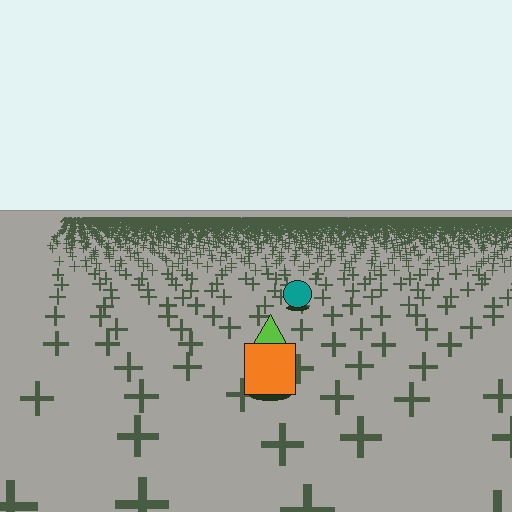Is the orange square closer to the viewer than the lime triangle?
Yes. The orange square is closer — you can tell from the texture gradient: the ground texture is coarser near it.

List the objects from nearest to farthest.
From nearest to farthest: the orange square, the lime triangle, the teal circle.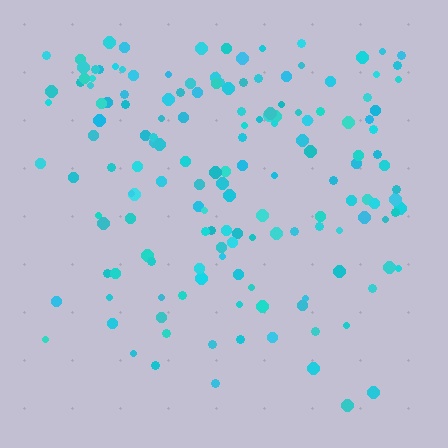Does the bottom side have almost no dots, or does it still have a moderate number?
Still a moderate number, just noticeably fewer than the top.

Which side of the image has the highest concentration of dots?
The top.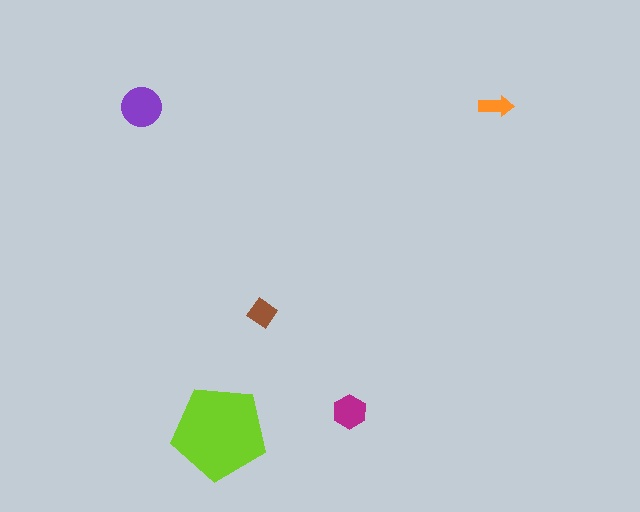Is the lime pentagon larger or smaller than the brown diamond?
Larger.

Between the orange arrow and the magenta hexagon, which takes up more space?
The magenta hexagon.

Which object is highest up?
The orange arrow is topmost.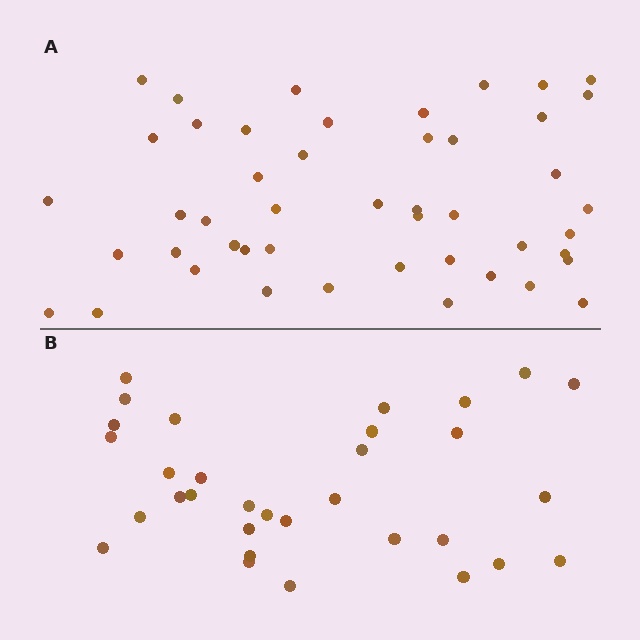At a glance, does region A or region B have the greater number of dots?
Region A (the top region) has more dots.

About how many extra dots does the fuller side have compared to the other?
Region A has approximately 15 more dots than region B.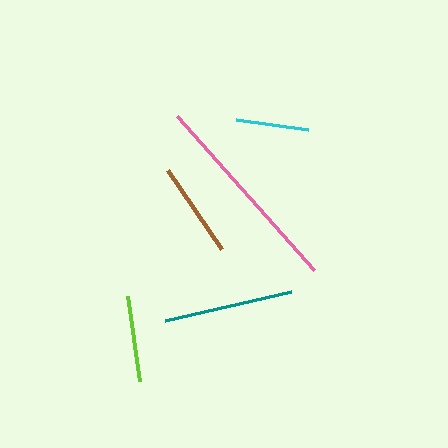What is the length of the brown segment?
The brown segment is approximately 96 pixels long.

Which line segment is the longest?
The pink line is the longest at approximately 207 pixels.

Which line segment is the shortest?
The cyan line is the shortest at approximately 72 pixels.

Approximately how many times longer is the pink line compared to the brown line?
The pink line is approximately 2.2 times the length of the brown line.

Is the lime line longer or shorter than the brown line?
The brown line is longer than the lime line.